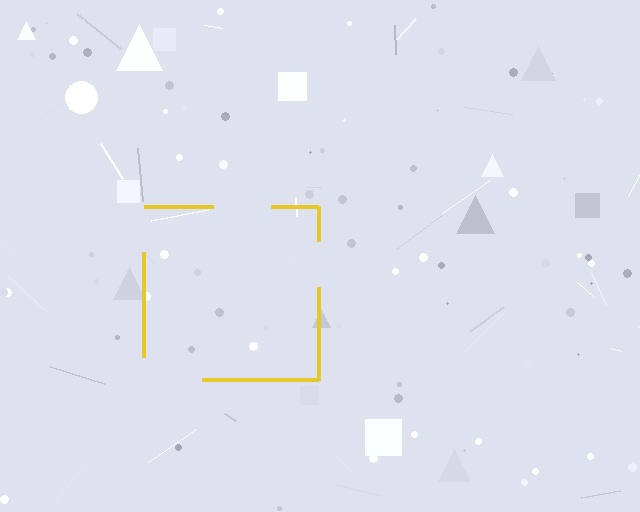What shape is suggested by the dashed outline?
The dashed outline suggests a square.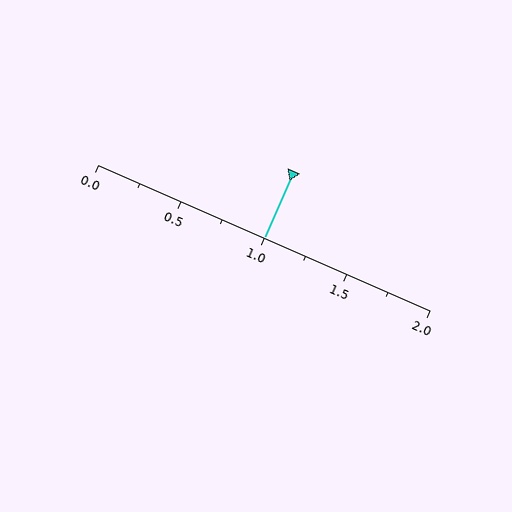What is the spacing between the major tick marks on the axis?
The major ticks are spaced 0.5 apart.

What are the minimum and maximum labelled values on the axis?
The axis runs from 0.0 to 2.0.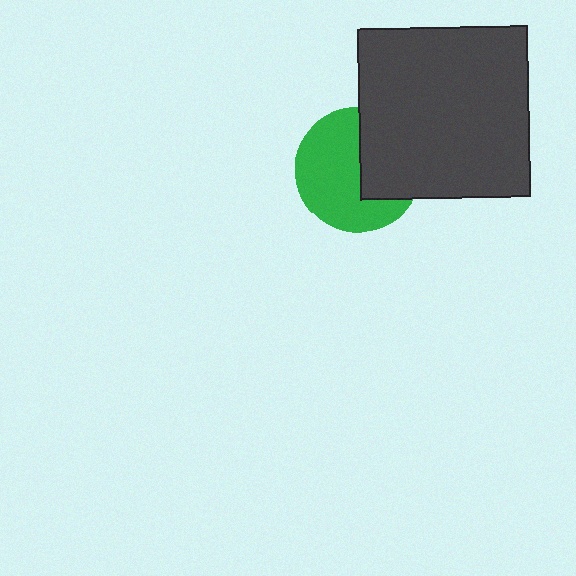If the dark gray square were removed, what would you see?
You would see the complete green circle.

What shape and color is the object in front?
The object in front is a dark gray square.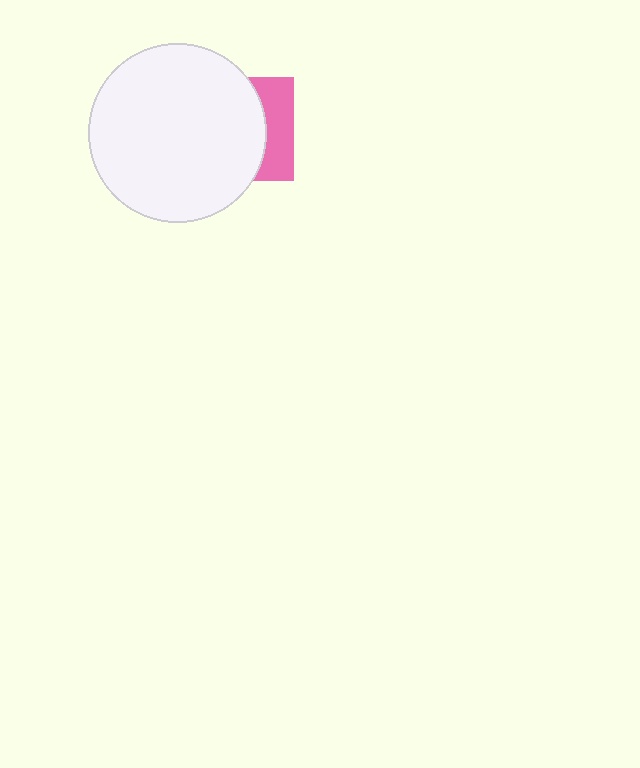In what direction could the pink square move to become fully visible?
The pink square could move right. That would shift it out from behind the white circle entirely.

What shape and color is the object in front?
The object in front is a white circle.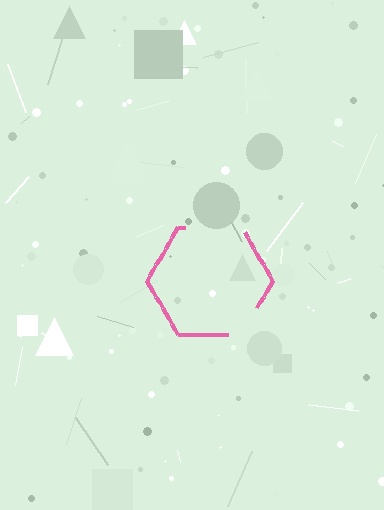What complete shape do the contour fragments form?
The contour fragments form a hexagon.